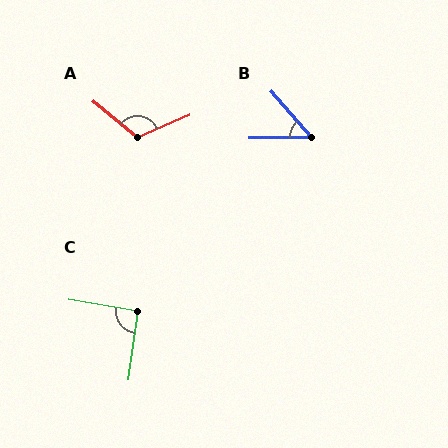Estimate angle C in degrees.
Approximately 92 degrees.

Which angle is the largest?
A, at approximately 118 degrees.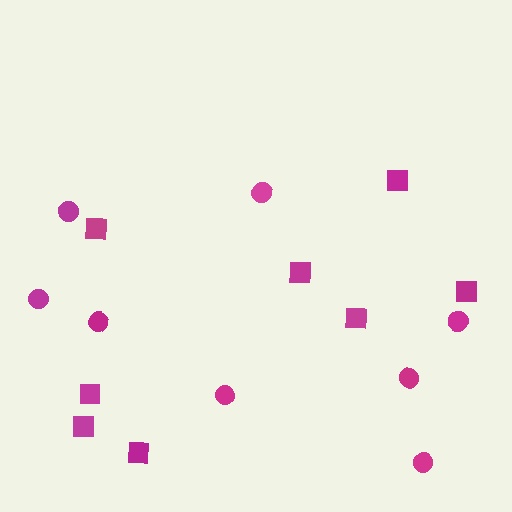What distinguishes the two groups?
There are 2 groups: one group of circles (8) and one group of squares (8).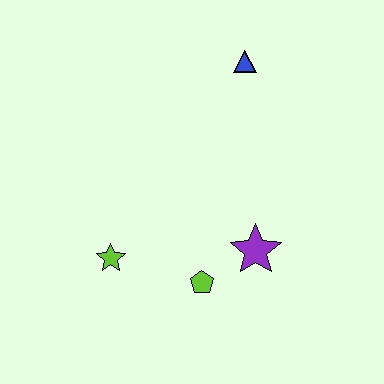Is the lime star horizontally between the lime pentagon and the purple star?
No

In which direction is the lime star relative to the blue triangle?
The lime star is below the blue triangle.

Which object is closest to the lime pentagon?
The purple star is closest to the lime pentagon.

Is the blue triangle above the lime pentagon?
Yes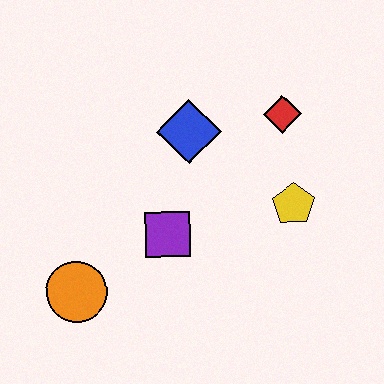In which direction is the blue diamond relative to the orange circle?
The blue diamond is above the orange circle.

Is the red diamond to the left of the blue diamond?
No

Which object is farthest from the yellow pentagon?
The orange circle is farthest from the yellow pentagon.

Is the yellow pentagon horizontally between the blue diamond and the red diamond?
No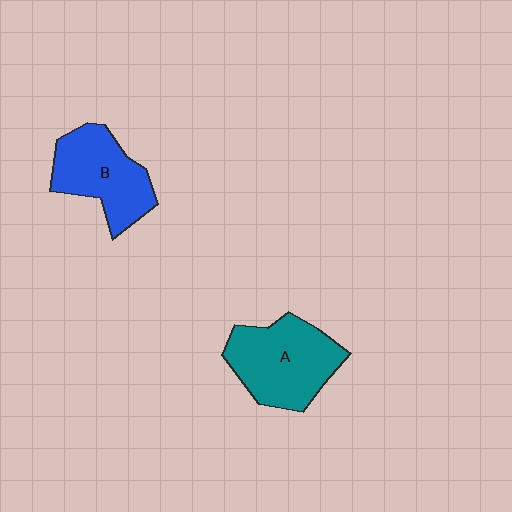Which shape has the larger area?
Shape A (teal).